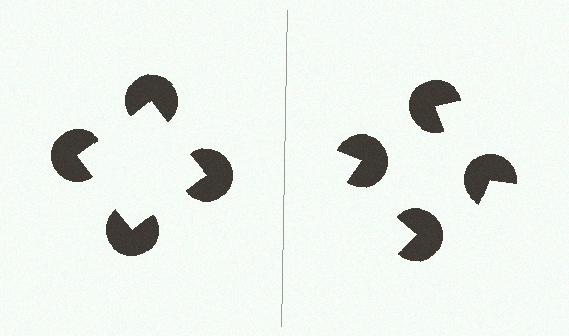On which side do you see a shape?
An illusory square appears on the left side. On the right side the wedge cuts are rotated, so no coherent shape forms.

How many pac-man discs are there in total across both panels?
8 — 4 on each side.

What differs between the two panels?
The pac-man discs are positioned identically on both sides; only the wedge orientations differ. On the left they align to a square; on the right they are misaligned.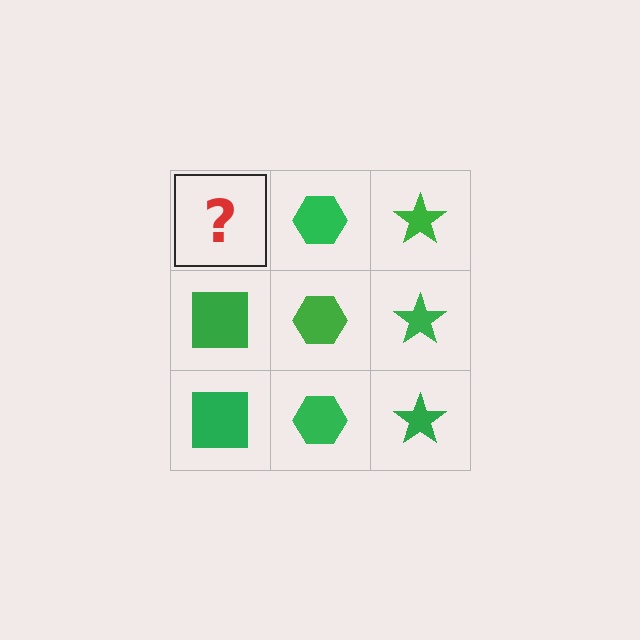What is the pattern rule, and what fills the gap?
The rule is that each column has a consistent shape. The gap should be filled with a green square.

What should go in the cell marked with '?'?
The missing cell should contain a green square.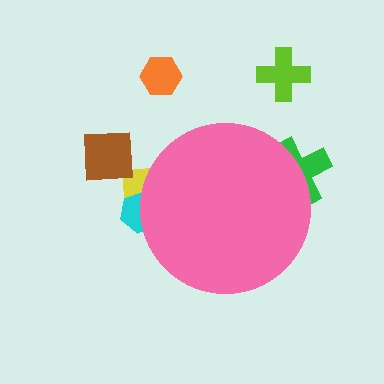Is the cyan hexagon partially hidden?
Yes, the cyan hexagon is partially hidden behind the pink circle.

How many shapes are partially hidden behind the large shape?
3 shapes are partially hidden.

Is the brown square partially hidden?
No, the brown square is fully visible.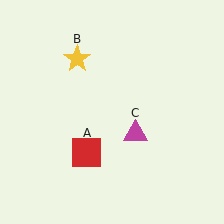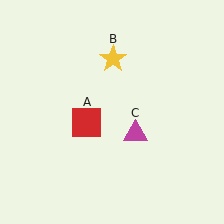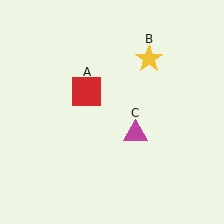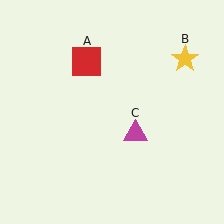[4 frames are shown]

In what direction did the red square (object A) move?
The red square (object A) moved up.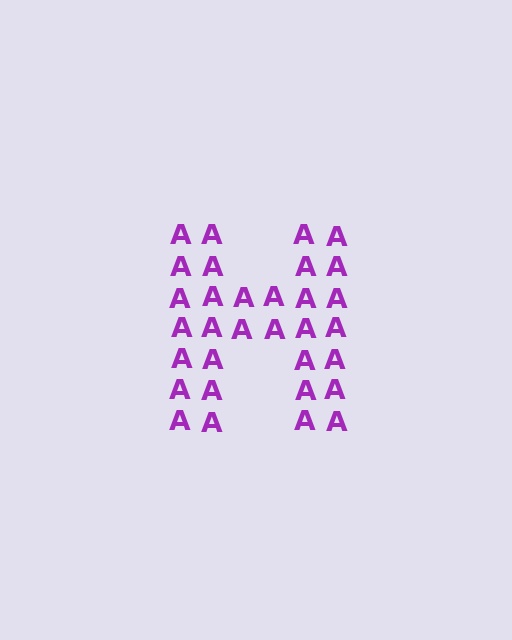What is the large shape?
The large shape is the letter H.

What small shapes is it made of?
It is made of small letter A's.